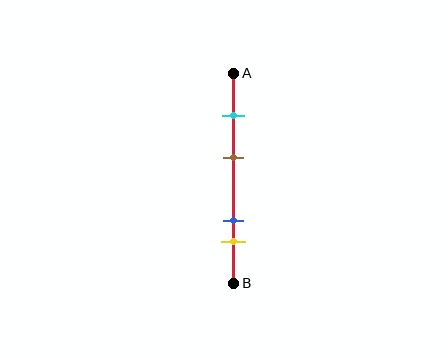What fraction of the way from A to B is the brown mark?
The brown mark is approximately 40% (0.4) of the way from A to B.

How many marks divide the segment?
There are 4 marks dividing the segment.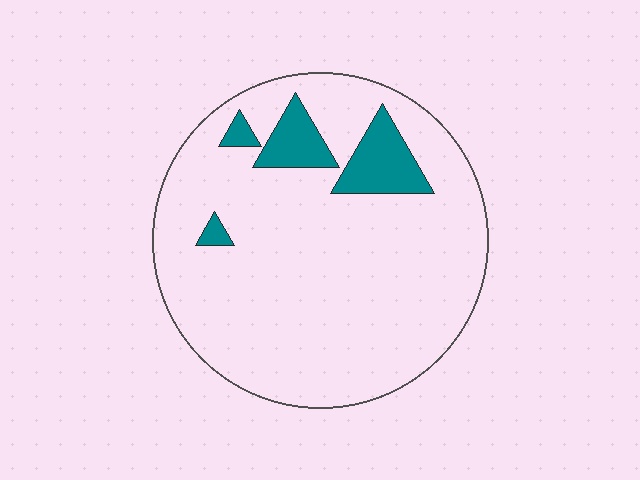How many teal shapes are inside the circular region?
4.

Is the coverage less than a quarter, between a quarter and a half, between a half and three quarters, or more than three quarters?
Less than a quarter.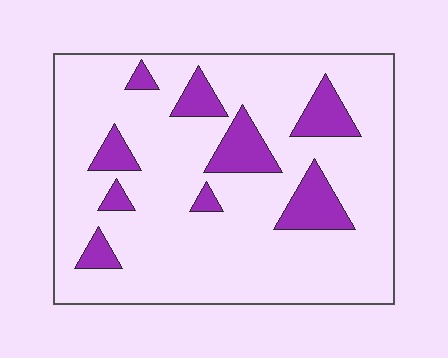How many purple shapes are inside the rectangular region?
9.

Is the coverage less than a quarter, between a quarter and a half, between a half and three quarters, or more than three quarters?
Less than a quarter.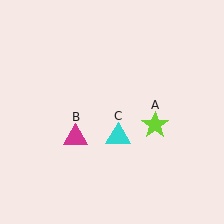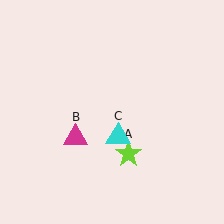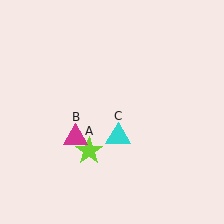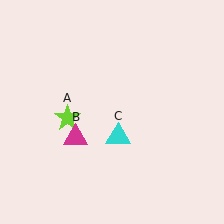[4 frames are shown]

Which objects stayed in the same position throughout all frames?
Magenta triangle (object B) and cyan triangle (object C) remained stationary.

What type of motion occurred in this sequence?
The lime star (object A) rotated clockwise around the center of the scene.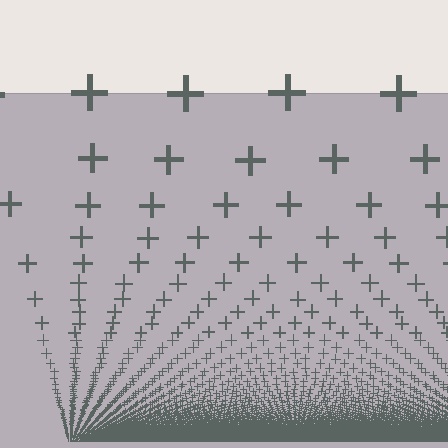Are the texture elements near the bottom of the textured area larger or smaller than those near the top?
Smaller. The gradient is inverted — elements near the bottom are smaller and denser.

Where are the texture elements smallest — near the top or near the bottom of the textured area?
Near the bottom.